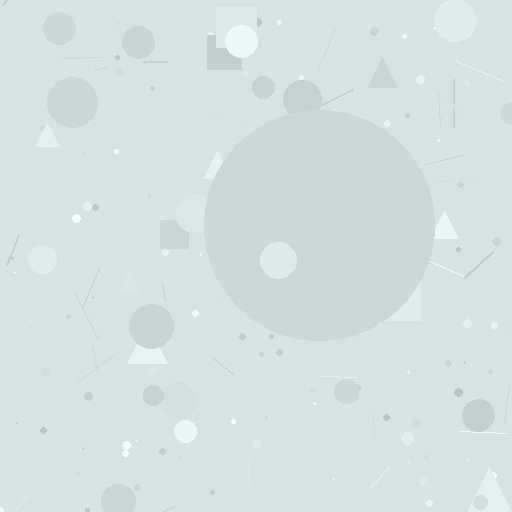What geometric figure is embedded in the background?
A circle is embedded in the background.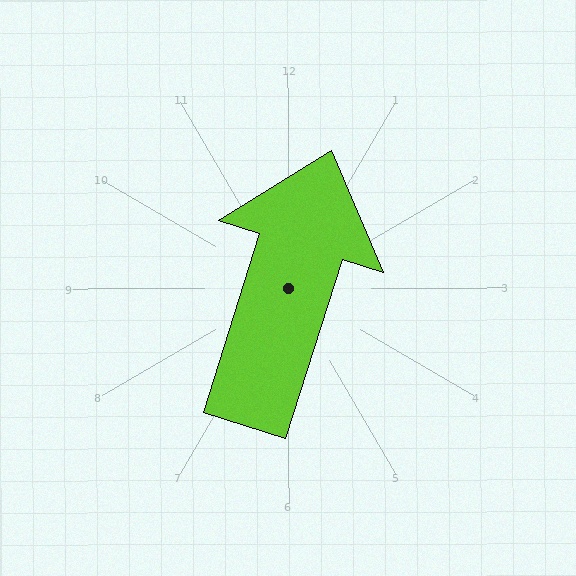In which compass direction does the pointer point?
North.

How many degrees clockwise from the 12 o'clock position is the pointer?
Approximately 18 degrees.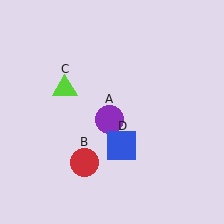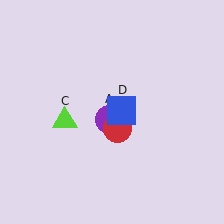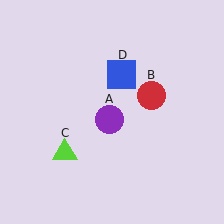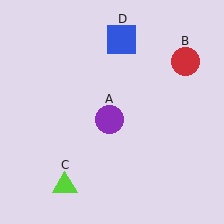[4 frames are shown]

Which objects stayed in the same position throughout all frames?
Purple circle (object A) remained stationary.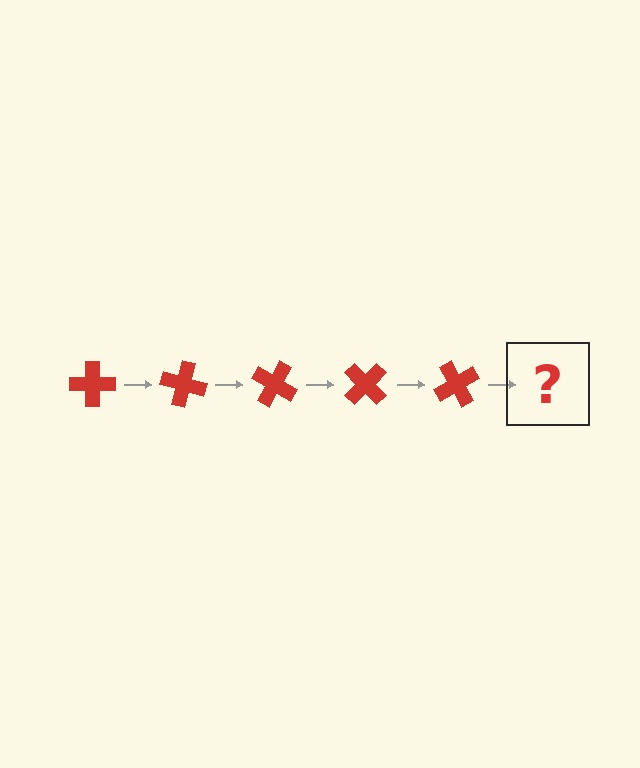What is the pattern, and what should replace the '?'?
The pattern is that the cross rotates 15 degrees each step. The '?' should be a red cross rotated 75 degrees.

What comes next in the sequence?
The next element should be a red cross rotated 75 degrees.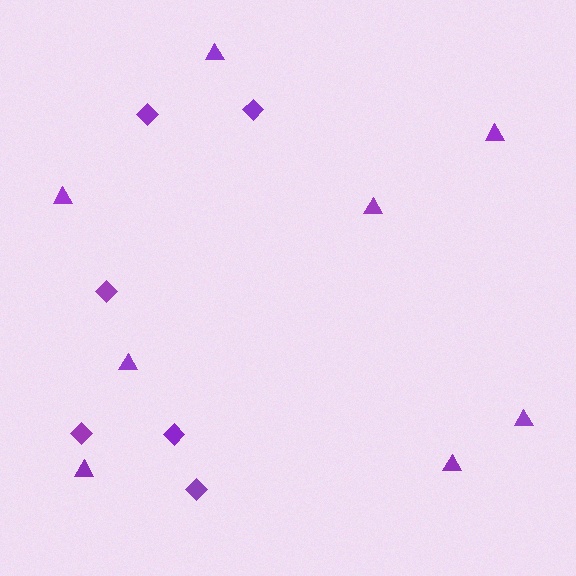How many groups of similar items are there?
There are 2 groups: one group of triangles (8) and one group of diamonds (6).